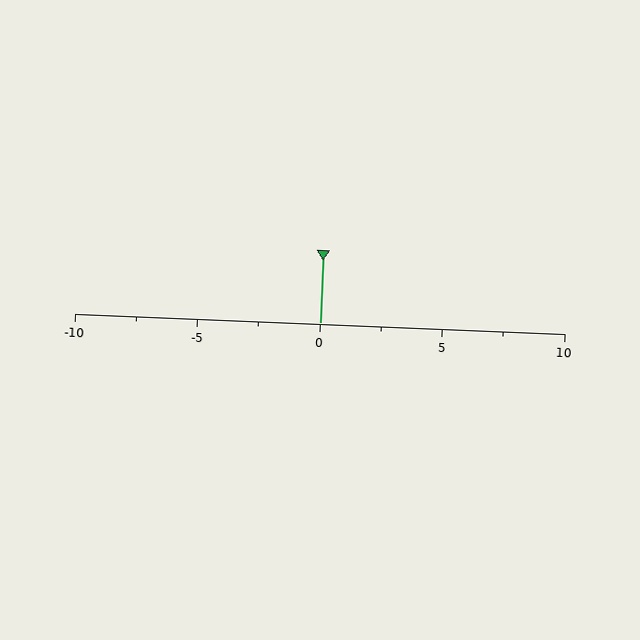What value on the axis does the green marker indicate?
The marker indicates approximately 0.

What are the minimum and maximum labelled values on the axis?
The axis runs from -10 to 10.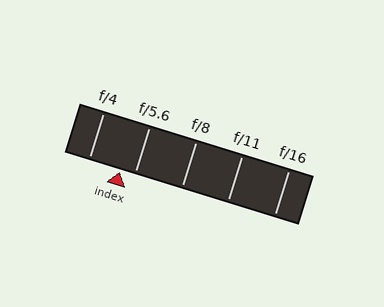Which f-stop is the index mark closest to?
The index mark is closest to f/5.6.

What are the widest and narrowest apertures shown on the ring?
The widest aperture shown is f/4 and the narrowest is f/16.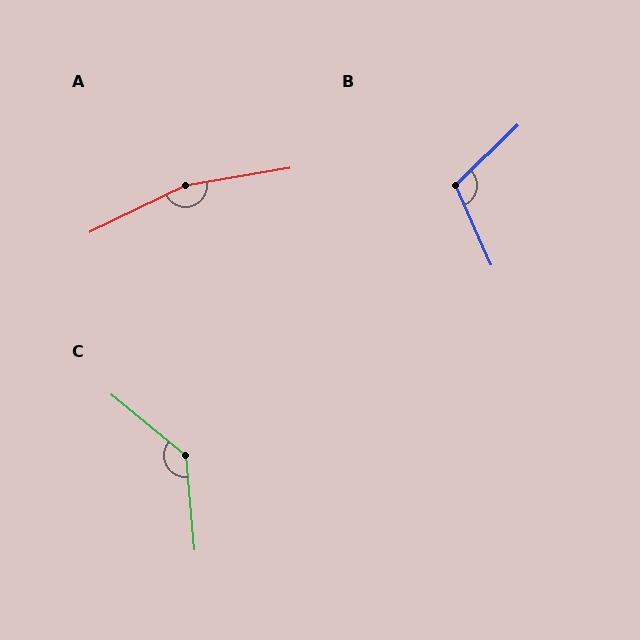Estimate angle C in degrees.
Approximately 134 degrees.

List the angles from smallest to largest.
B (110°), C (134°), A (163°).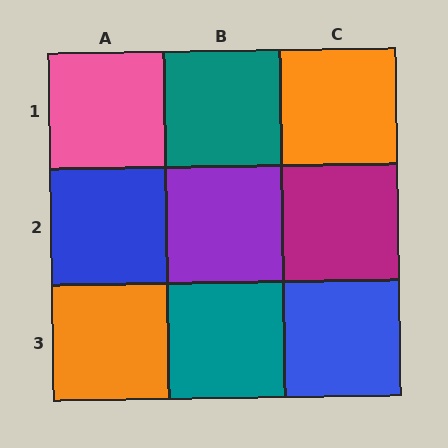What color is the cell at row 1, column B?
Teal.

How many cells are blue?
2 cells are blue.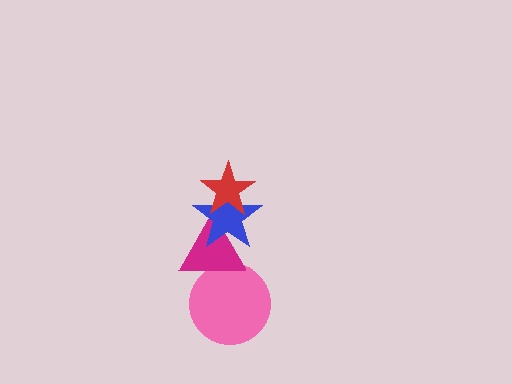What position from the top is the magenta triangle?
The magenta triangle is 3rd from the top.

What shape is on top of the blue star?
The red star is on top of the blue star.